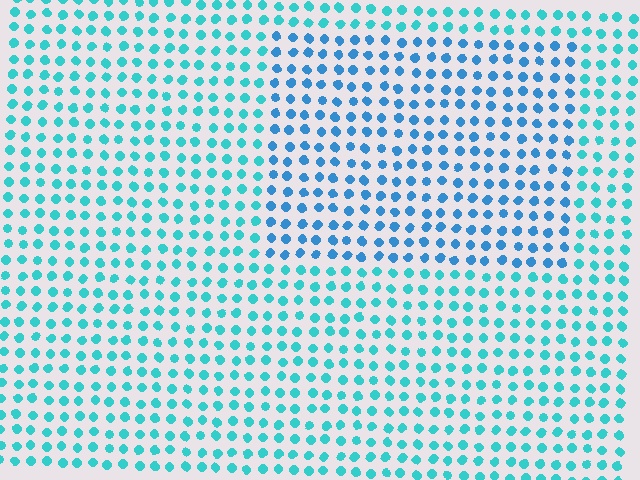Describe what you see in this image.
The image is filled with small cyan elements in a uniform arrangement. A rectangle-shaped region is visible where the elements are tinted to a slightly different hue, forming a subtle color boundary.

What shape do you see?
I see a rectangle.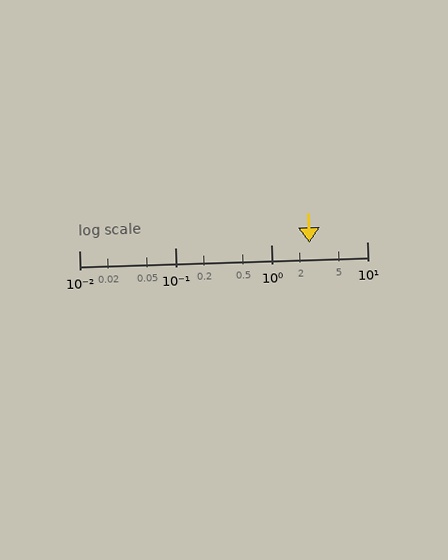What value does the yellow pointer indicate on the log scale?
The pointer indicates approximately 2.5.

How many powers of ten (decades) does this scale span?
The scale spans 3 decades, from 0.01 to 10.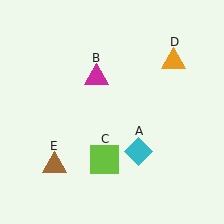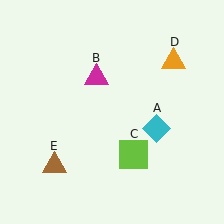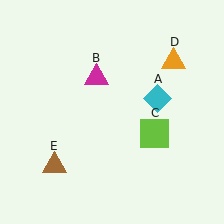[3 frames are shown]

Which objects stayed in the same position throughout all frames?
Magenta triangle (object B) and orange triangle (object D) and brown triangle (object E) remained stationary.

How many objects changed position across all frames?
2 objects changed position: cyan diamond (object A), lime square (object C).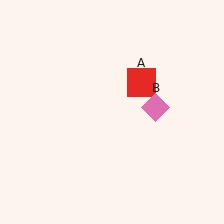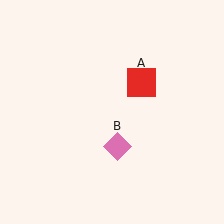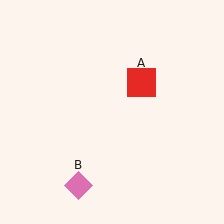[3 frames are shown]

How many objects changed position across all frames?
1 object changed position: pink diamond (object B).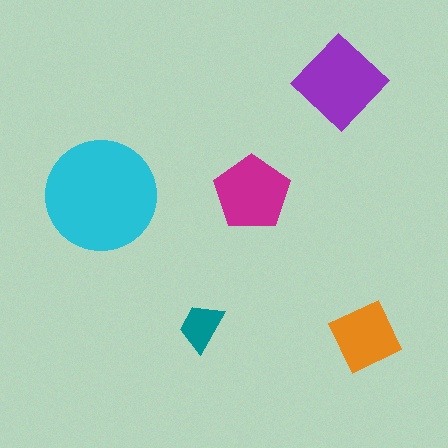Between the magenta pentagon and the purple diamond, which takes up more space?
The purple diamond.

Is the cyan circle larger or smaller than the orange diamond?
Larger.